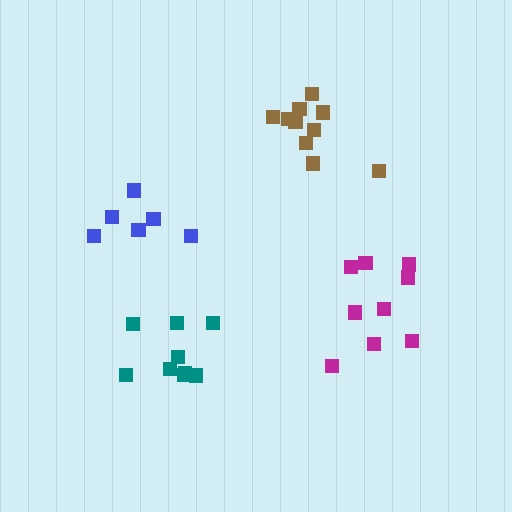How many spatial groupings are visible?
There are 4 spatial groupings.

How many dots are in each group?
Group 1: 10 dots, Group 2: 6 dots, Group 3: 9 dots, Group 4: 9 dots (34 total).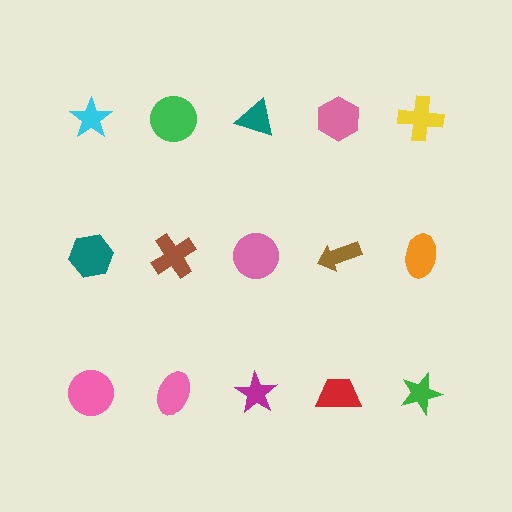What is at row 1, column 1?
A cyan star.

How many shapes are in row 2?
5 shapes.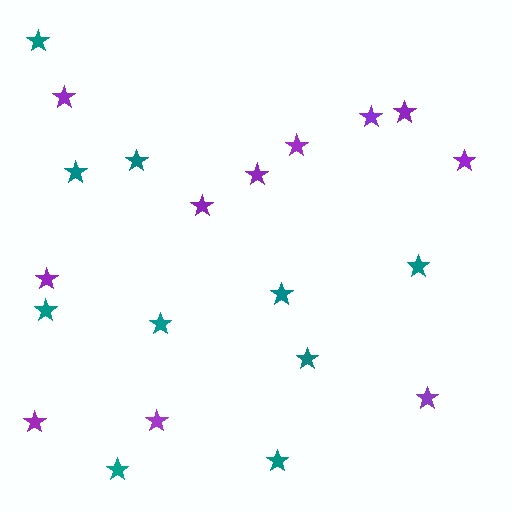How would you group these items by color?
There are 2 groups: one group of teal stars (10) and one group of purple stars (11).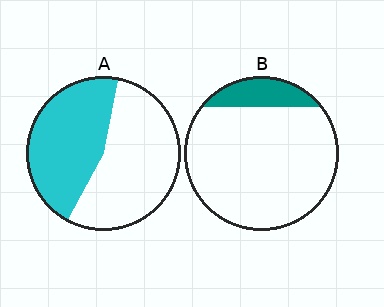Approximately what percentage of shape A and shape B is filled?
A is approximately 45% and B is approximately 15%.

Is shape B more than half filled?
No.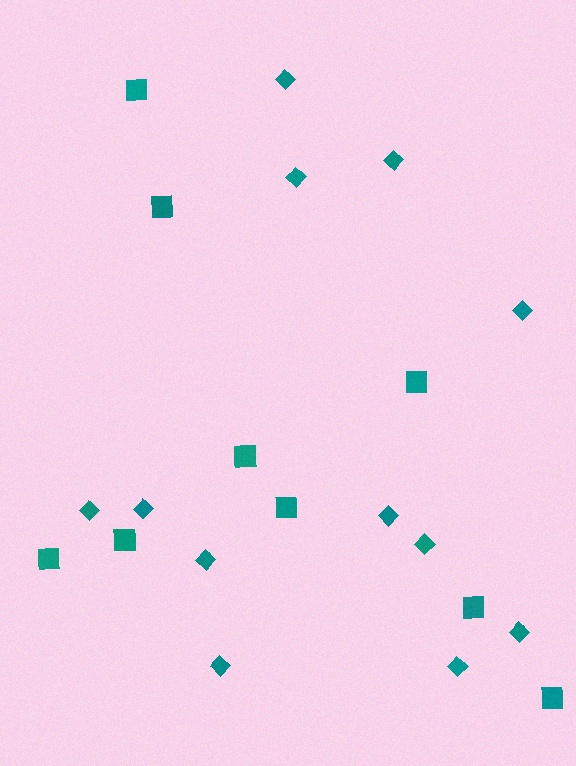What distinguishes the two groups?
There are 2 groups: one group of diamonds (12) and one group of squares (9).